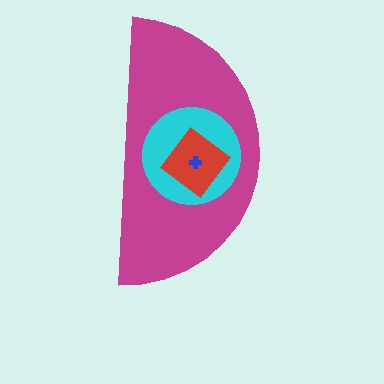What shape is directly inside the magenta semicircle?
The cyan circle.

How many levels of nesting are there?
4.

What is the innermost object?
The blue cross.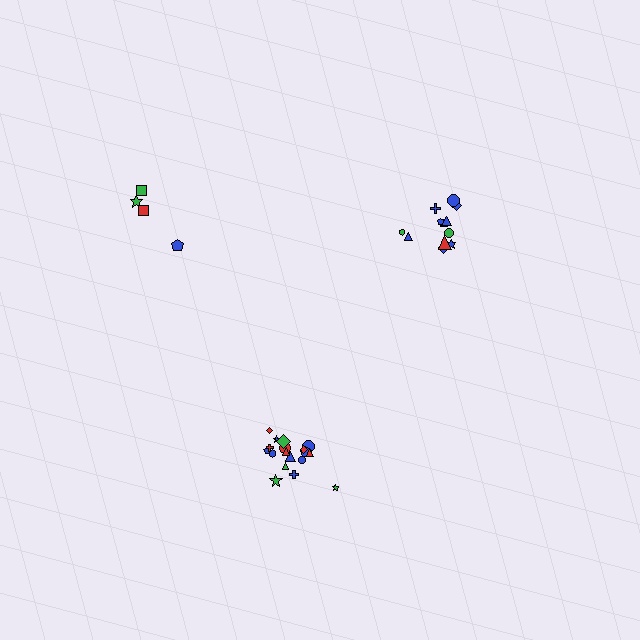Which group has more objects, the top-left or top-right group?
The top-right group.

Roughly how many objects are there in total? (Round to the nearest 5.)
Roughly 35 objects in total.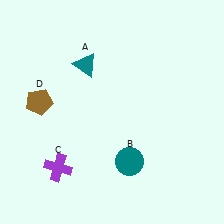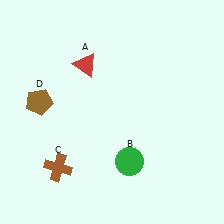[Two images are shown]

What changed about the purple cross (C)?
In Image 1, C is purple. In Image 2, it changed to brown.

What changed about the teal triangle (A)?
In Image 1, A is teal. In Image 2, it changed to red.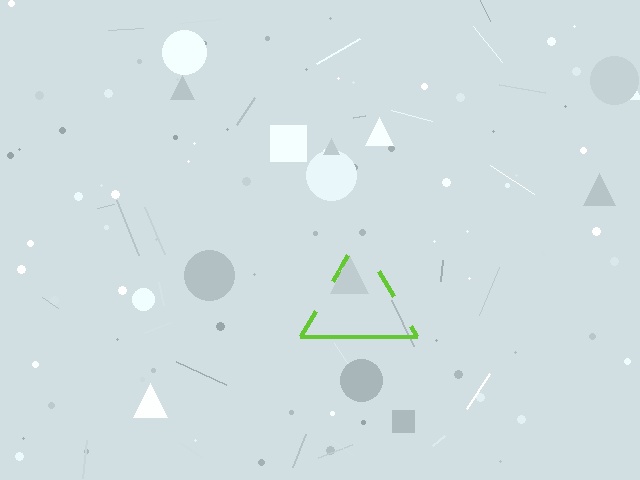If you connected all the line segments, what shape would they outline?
They would outline a triangle.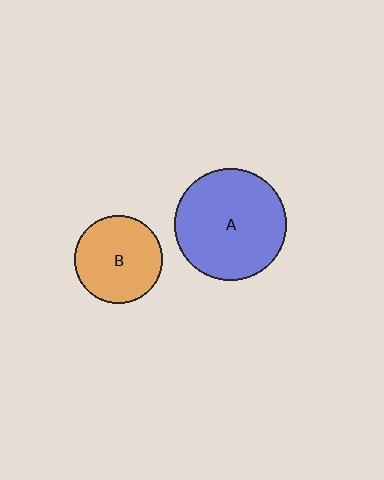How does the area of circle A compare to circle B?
Approximately 1.6 times.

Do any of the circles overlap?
No, none of the circles overlap.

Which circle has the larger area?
Circle A (blue).